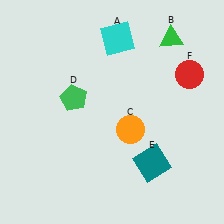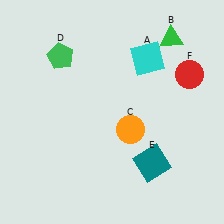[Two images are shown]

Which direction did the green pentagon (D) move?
The green pentagon (D) moved up.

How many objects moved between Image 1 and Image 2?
2 objects moved between the two images.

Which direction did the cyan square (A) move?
The cyan square (A) moved right.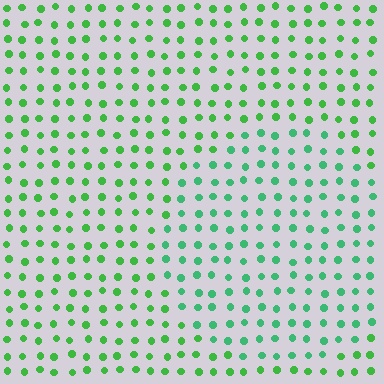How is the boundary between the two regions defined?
The boundary is defined purely by a slight shift in hue (about 25 degrees). Spacing, size, and orientation are identical on both sides.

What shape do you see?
I see a circle.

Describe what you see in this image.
The image is filled with small green elements in a uniform arrangement. A circle-shaped region is visible where the elements are tinted to a slightly different hue, forming a subtle color boundary.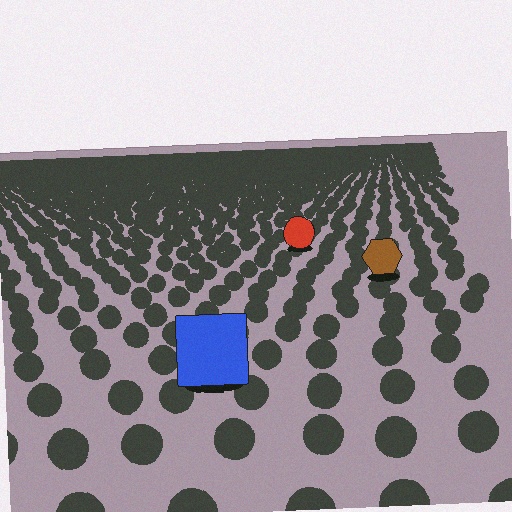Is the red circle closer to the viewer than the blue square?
No. The blue square is closer — you can tell from the texture gradient: the ground texture is coarser near it.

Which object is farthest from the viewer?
The red circle is farthest from the viewer. It appears smaller and the ground texture around it is denser.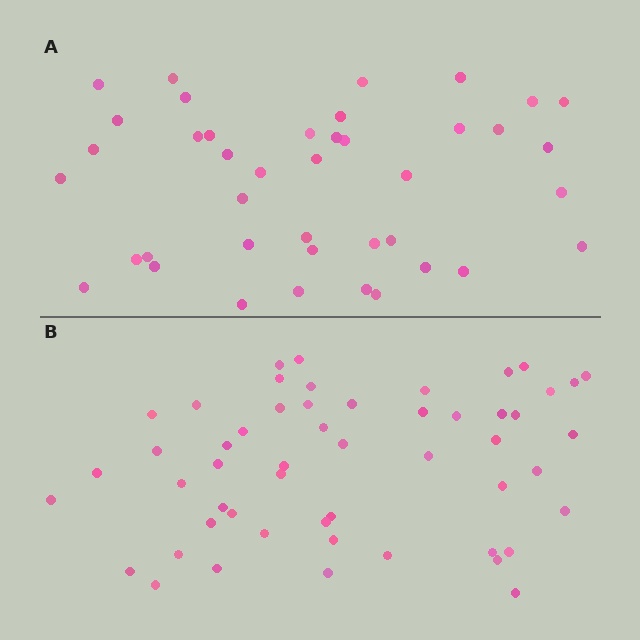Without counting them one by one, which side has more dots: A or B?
Region B (the bottom region) has more dots.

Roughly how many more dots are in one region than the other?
Region B has roughly 12 or so more dots than region A.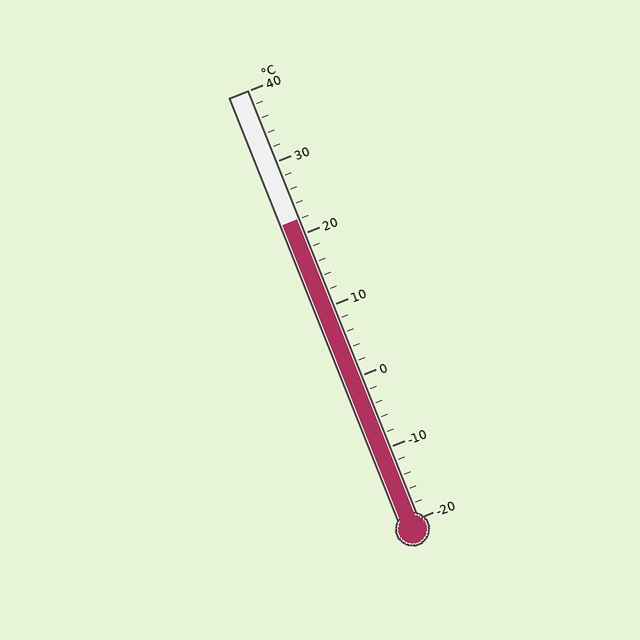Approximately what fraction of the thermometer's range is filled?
The thermometer is filled to approximately 70% of its range.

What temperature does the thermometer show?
The thermometer shows approximately 22°C.